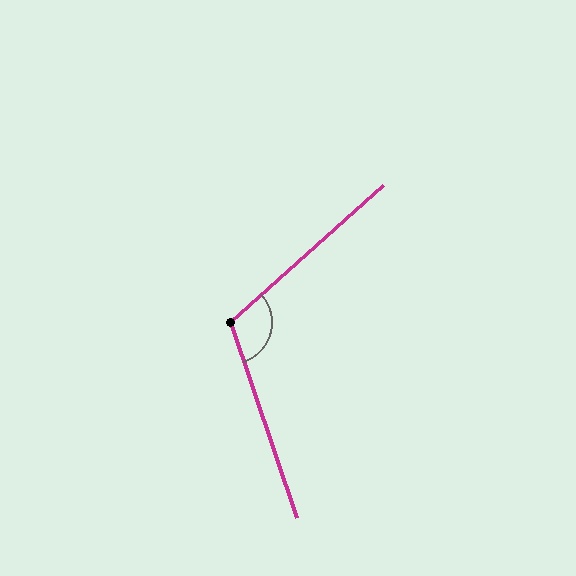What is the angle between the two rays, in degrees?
Approximately 113 degrees.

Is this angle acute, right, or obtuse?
It is obtuse.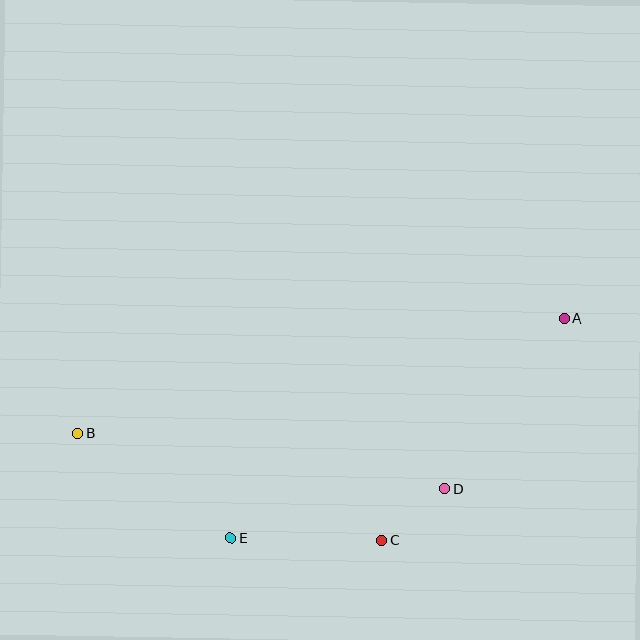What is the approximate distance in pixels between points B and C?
The distance between B and C is approximately 323 pixels.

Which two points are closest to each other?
Points C and D are closest to each other.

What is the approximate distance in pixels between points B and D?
The distance between B and D is approximately 371 pixels.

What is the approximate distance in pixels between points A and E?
The distance between A and E is approximately 399 pixels.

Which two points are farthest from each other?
Points A and B are farthest from each other.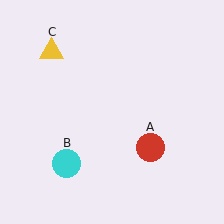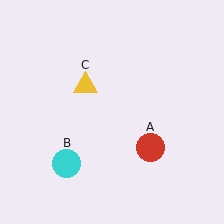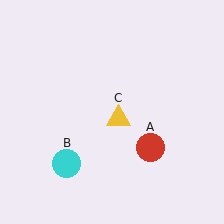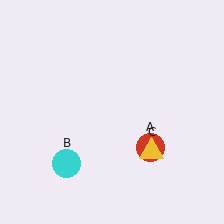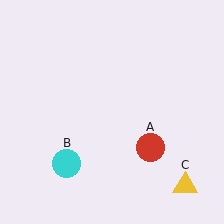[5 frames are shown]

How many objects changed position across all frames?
1 object changed position: yellow triangle (object C).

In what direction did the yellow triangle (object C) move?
The yellow triangle (object C) moved down and to the right.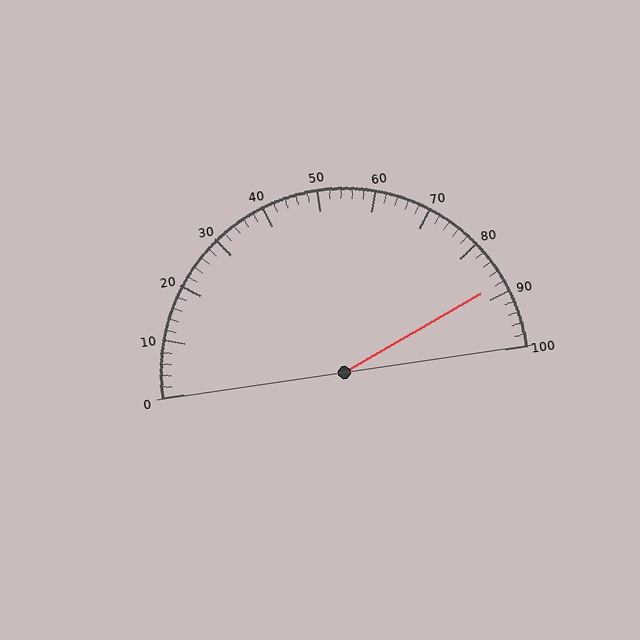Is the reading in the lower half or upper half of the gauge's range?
The reading is in the upper half of the range (0 to 100).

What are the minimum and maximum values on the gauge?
The gauge ranges from 0 to 100.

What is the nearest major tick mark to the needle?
The nearest major tick mark is 90.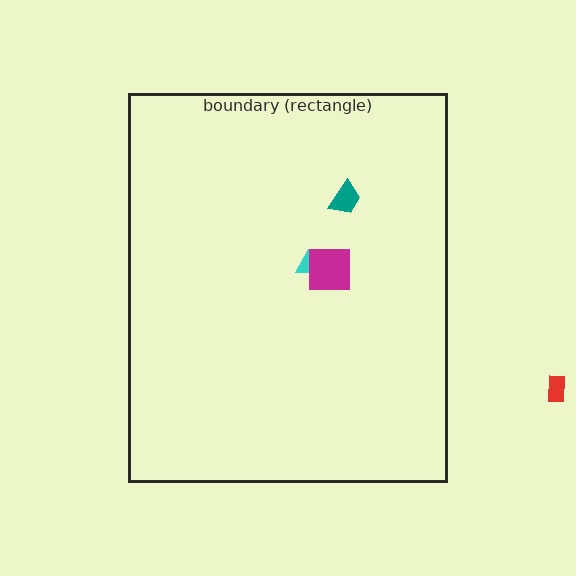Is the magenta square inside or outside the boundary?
Inside.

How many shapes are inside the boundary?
3 inside, 1 outside.